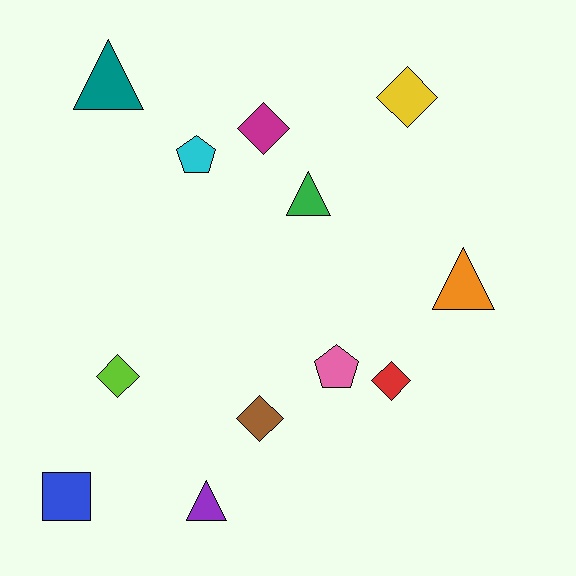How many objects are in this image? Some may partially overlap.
There are 12 objects.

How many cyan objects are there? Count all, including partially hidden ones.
There is 1 cyan object.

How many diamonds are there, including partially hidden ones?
There are 5 diamonds.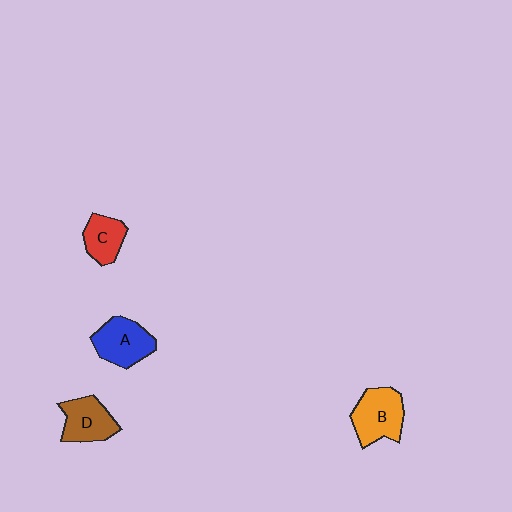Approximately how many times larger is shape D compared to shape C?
Approximately 1.3 times.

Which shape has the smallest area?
Shape C (red).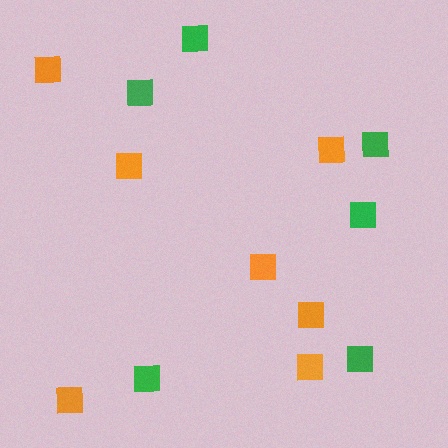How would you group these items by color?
There are 2 groups: one group of green squares (6) and one group of orange squares (7).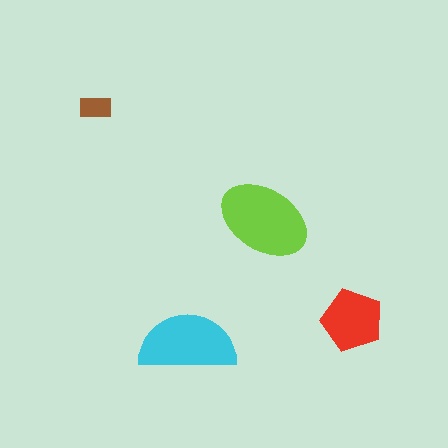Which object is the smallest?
The brown rectangle.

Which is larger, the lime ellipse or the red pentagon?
The lime ellipse.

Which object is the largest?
The lime ellipse.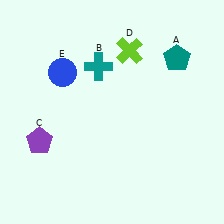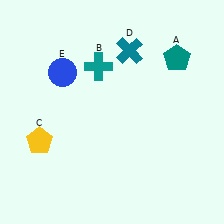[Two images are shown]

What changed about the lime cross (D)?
In Image 1, D is lime. In Image 2, it changed to teal.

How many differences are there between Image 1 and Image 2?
There are 2 differences between the two images.